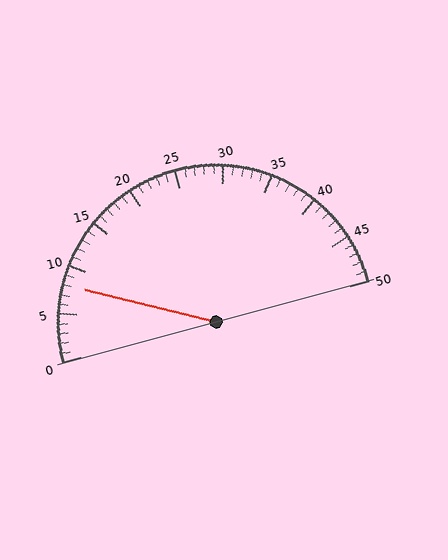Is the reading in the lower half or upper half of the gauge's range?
The reading is in the lower half of the range (0 to 50).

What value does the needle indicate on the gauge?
The needle indicates approximately 8.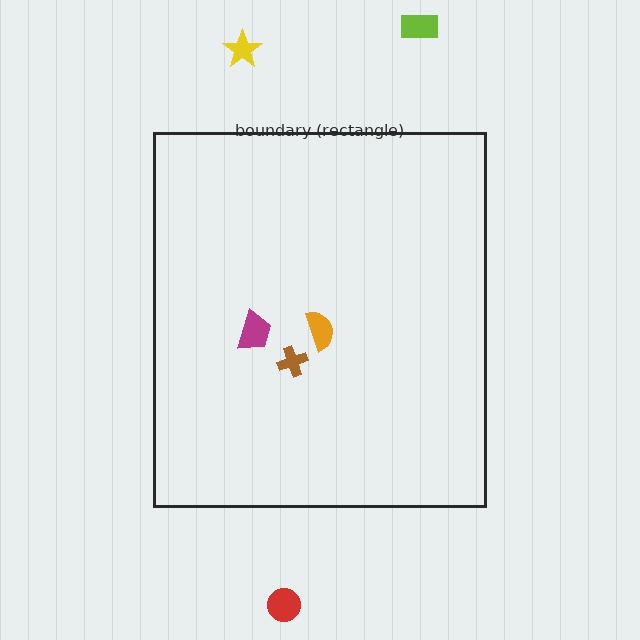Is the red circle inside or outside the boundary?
Outside.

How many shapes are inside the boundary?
3 inside, 3 outside.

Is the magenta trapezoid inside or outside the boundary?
Inside.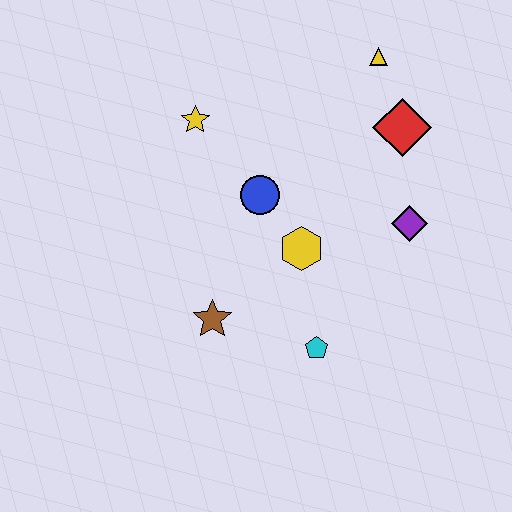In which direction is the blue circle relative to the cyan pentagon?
The blue circle is above the cyan pentagon.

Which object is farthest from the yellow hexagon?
The yellow triangle is farthest from the yellow hexagon.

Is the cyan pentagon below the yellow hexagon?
Yes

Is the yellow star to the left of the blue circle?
Yes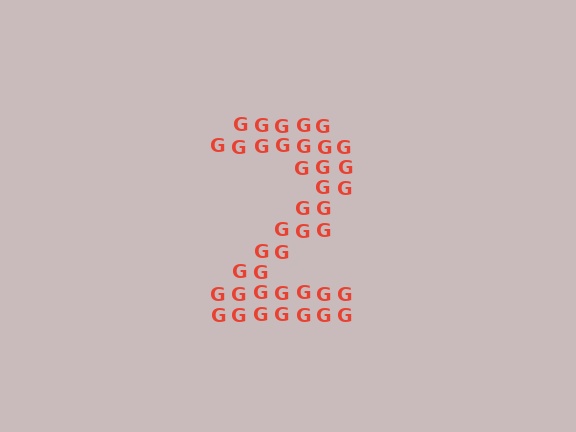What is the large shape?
The large shape is the digit 2.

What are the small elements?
The small elements are letter G's.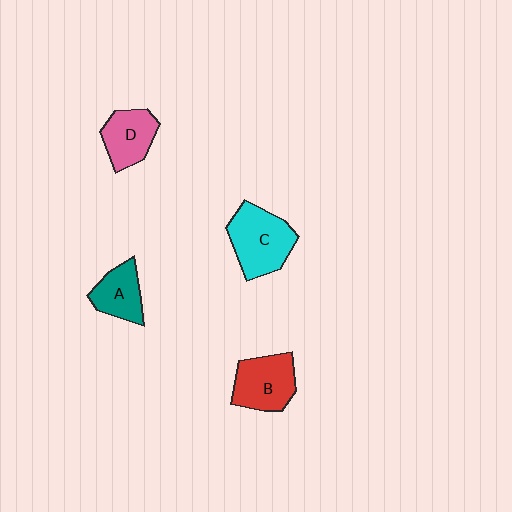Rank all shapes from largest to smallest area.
From largest to smallest: C (cyan), B (red), D (pink), A (teal).